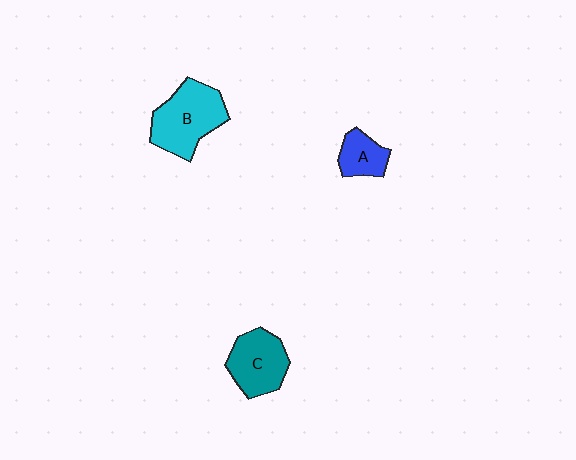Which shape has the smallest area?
Shape A (blue).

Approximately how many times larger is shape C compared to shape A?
Approximately 1.7 times.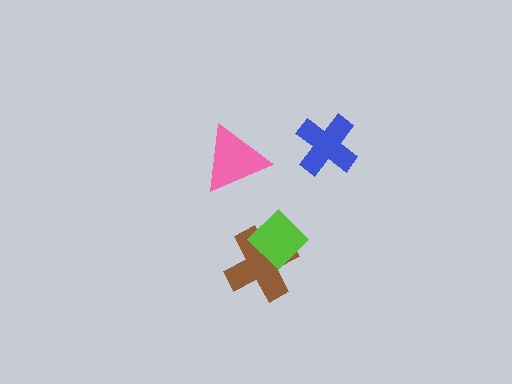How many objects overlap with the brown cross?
1 object overlaps with the brown cross.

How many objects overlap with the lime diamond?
1 object overlaps with the lime diamond.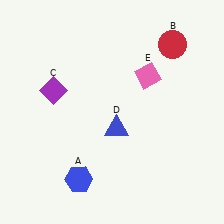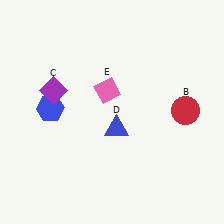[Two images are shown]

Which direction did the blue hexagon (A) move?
The blue hexagon (A) moved up.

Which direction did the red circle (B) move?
The red circle (B) moved down.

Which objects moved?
The objects that moved are: the blue hexagon (A), the red circle (B), the pink diamond (E).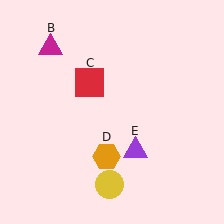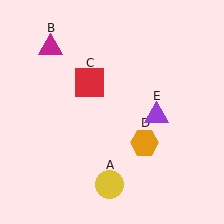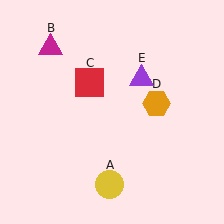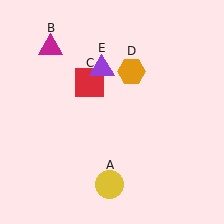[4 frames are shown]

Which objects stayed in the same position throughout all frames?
Yellow circle (object A) and magenta triangle (object B) and red square (object C) remained stationary.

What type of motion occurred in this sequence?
The orange hexagon (object D), purple triangle (object E) rotated counterclockwise around the center of the scene.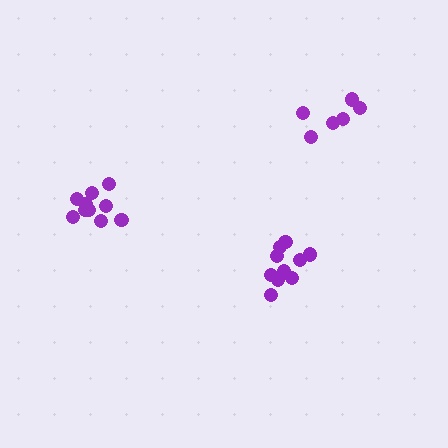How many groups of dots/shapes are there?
There are 3 groups.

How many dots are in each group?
Group 1: 10 dots, Group 2: 6 dots, Group 3: 10 dots (26 total).